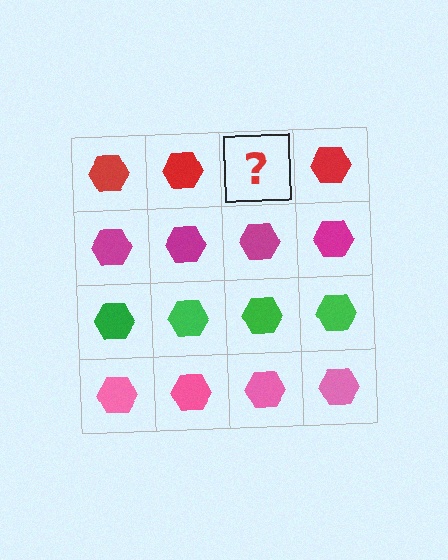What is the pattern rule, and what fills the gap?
The rule is that each row has a consistent color. The gap should be filled with a red hexagon.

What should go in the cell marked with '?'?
The missing cell should contain a red hexagon.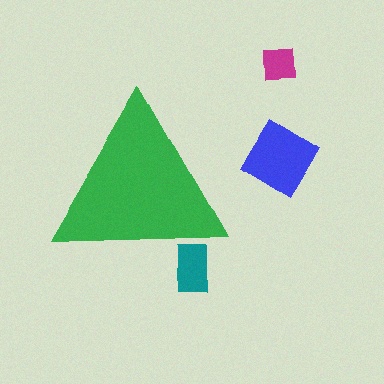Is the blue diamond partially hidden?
No, the blue diamond is fully visible.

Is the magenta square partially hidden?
No, the magenta square is fully visible.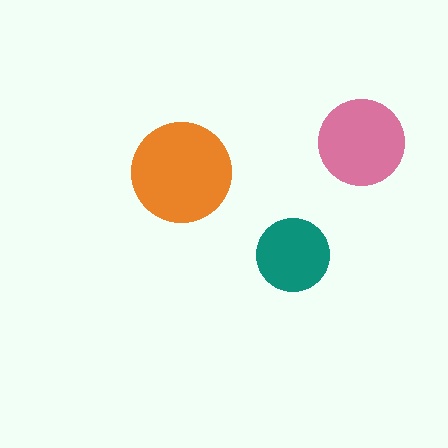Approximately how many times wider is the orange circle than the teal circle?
About 1.5 times wider.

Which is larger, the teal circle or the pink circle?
The pink one.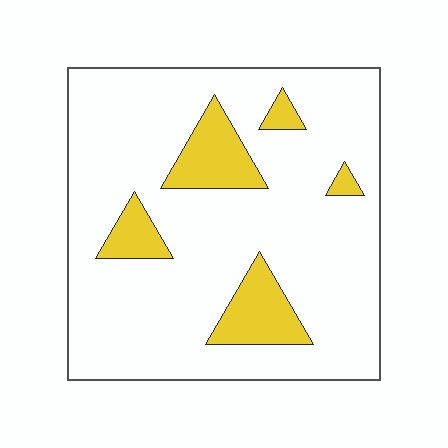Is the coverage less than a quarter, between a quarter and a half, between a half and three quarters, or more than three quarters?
Less than a quarter.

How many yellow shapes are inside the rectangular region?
5.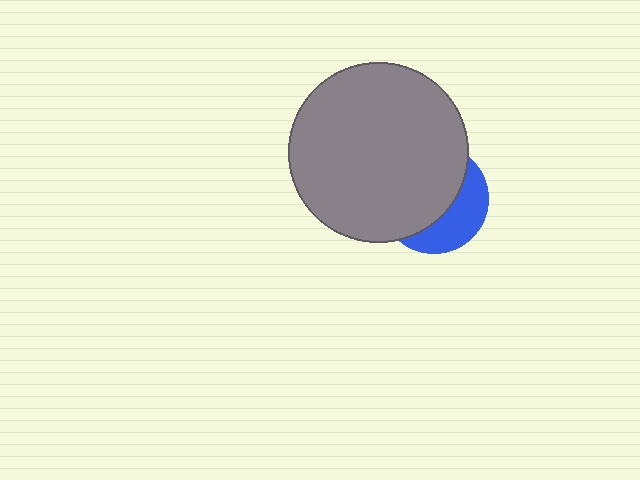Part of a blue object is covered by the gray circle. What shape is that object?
It is a circle.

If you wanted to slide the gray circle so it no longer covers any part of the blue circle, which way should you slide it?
Slide it toward the upper-left — that is the most direct way to separate the two shapes.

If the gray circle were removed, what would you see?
You would see the complete blue circle.